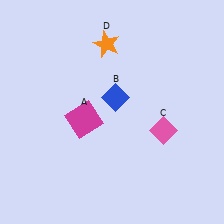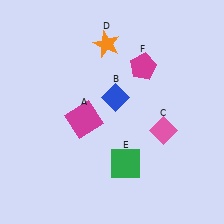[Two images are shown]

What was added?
A green square (E), a magenta pentagon (F) were added in Image 2.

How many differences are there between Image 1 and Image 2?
There are 2 differences between the two images.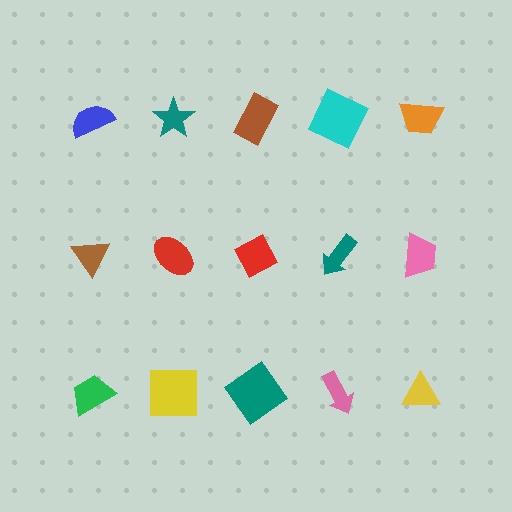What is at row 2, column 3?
A red diamond.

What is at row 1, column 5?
An orange trapezoid.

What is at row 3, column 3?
A teal diamond.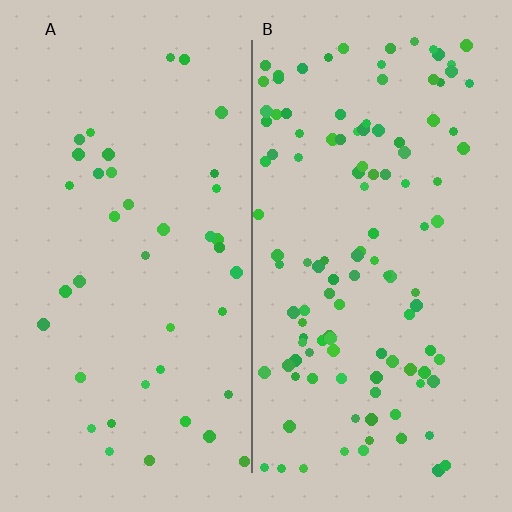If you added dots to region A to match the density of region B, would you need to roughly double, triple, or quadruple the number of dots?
Approximately triple.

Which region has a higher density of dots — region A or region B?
B (the right).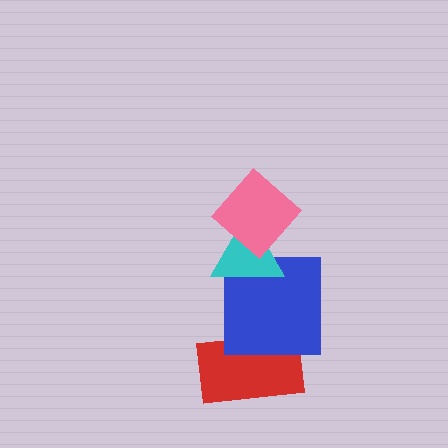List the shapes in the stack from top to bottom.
From top to bottom: the pink diamond, the cyan triangle, the blue square, the red rectangle.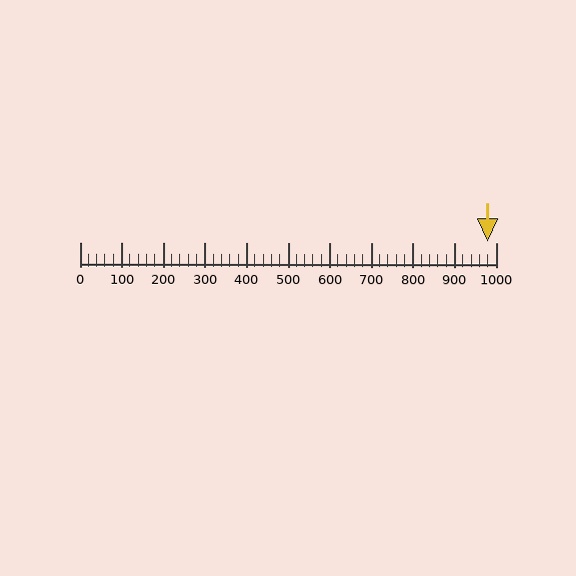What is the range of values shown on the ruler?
The ruler shows values from 0 to 1000.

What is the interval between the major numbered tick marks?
The major tick marks are spaced 100 units apart.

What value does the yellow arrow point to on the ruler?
The yellow arrow points to approximately 979.